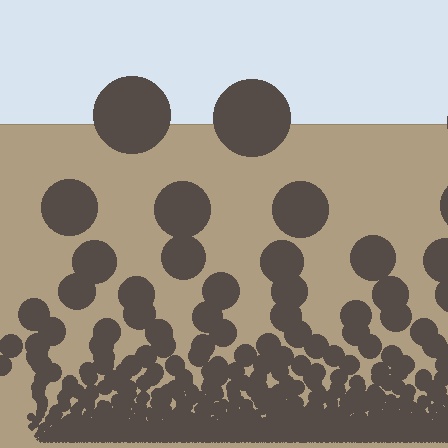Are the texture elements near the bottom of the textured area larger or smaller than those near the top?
Smaller. The gradient is inverted — elements near the bottom are smaller and denser.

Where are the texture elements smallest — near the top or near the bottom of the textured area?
Near the bottom.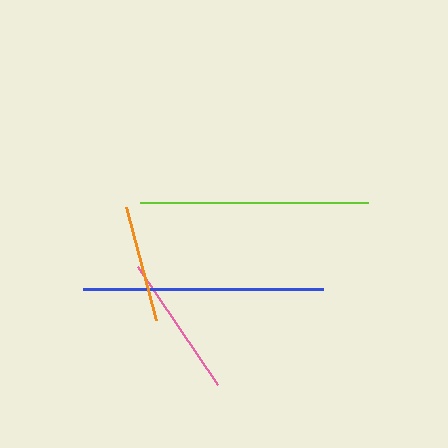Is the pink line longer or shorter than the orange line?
The pink line is longer than the orange line.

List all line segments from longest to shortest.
From longest to shortest: blue, lime, pink, orange.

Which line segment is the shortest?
The orange line is the shortest at approximately 117 pixels.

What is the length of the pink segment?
The pink segment is approximately 143 pixels long.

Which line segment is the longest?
The blue line is the longest at approximately 241 pixels.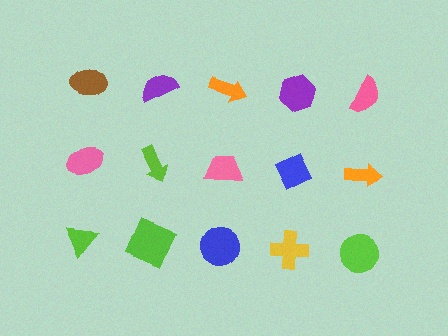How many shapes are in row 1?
5 shapes.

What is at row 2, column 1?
A pink ellipse.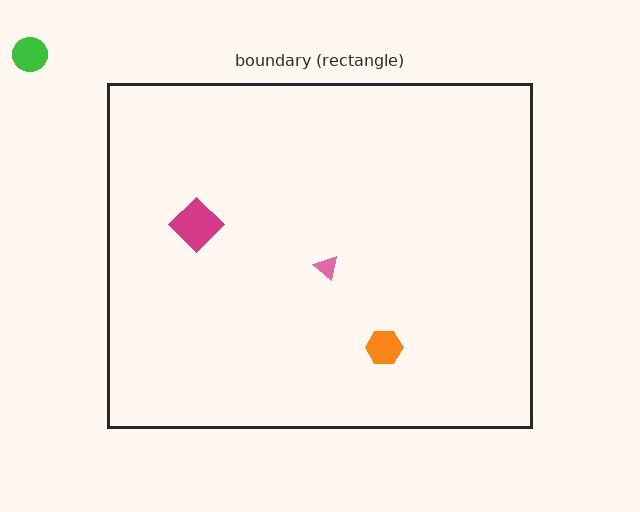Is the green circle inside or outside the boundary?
Outside.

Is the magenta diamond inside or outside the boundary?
Inside.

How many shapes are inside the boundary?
3 inside, 1 outside.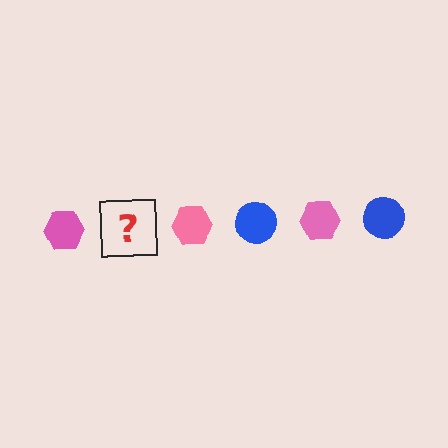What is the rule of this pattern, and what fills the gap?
The rule is that the pattern alternates between pink hexagon and blue circle. The gap should be filled with a blue circle.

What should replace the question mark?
The question mark should be replaced with a blue circle.